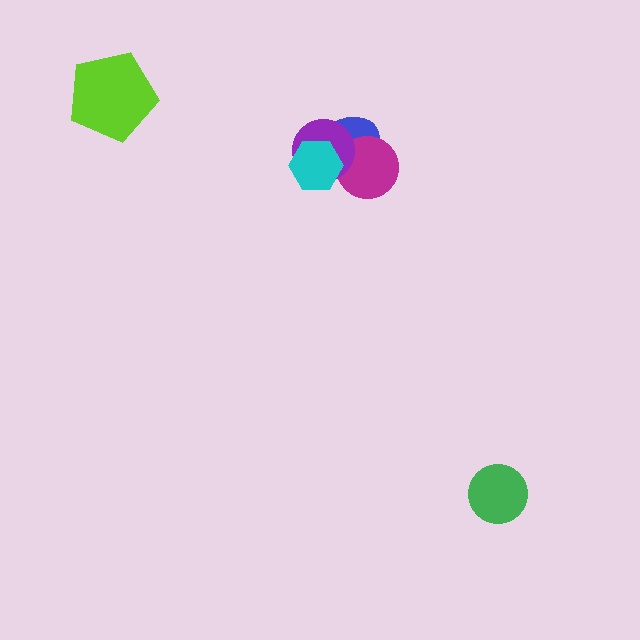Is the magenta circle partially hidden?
Yes, it is partially covered by another shape.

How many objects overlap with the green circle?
0 objects overlap with the green circle.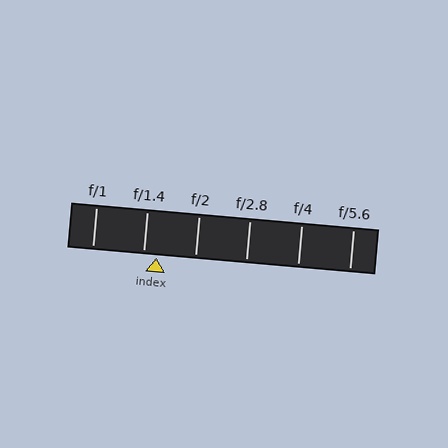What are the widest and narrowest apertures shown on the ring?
The widest aperture shown is f/1 and the narrowest is f/5.6.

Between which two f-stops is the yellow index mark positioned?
The index mark is between f/1.4 and f/2.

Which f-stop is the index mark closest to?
The index mark is closest to f/1.4.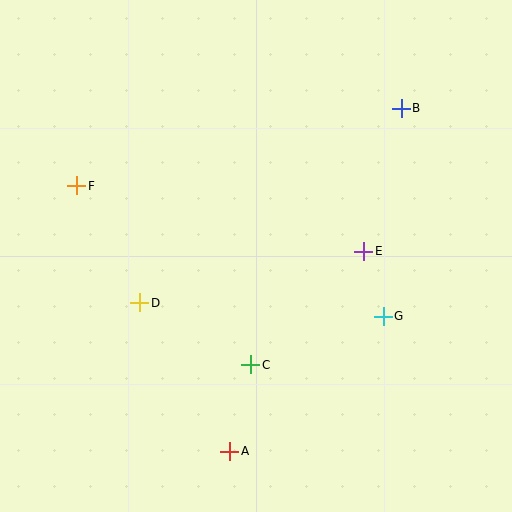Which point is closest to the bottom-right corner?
Point G is closest to the bottom-right corner.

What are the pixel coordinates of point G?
Point G is at (383, 316).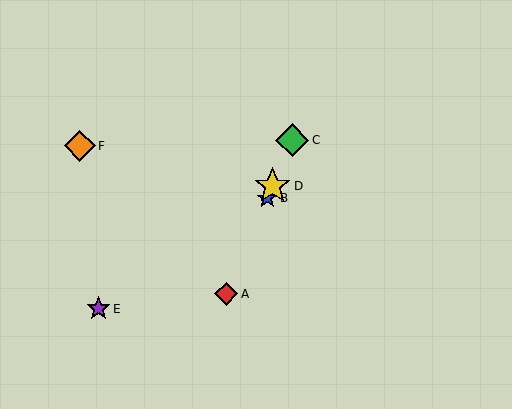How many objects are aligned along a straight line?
4 objects (A, B, C, D) are aligned along a straight line.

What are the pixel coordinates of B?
Object B is at (267, 198).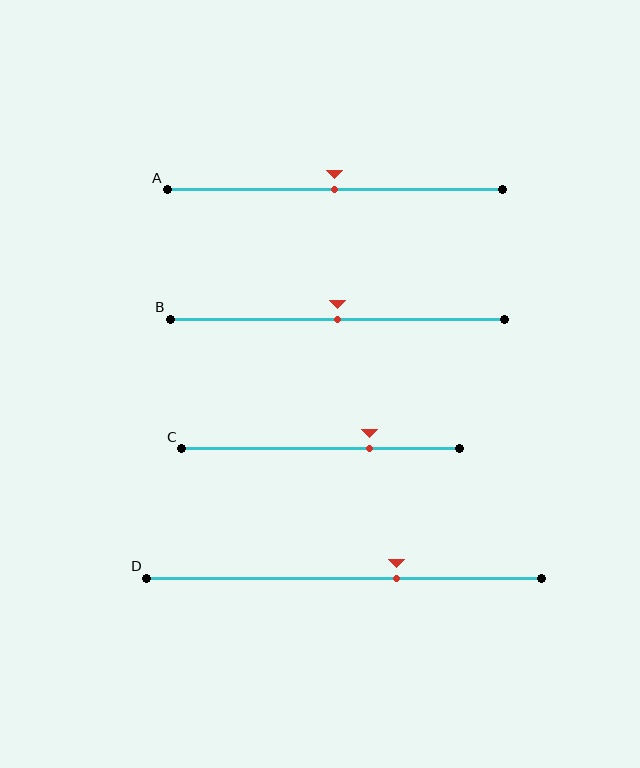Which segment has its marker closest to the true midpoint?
Segment A has its marker closest to the true midpoint.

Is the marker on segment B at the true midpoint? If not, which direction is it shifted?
Yes, the marker on segment B is at the true midpoint.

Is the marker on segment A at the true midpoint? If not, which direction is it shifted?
Yes, the marker on segment A is at the true midpoint.